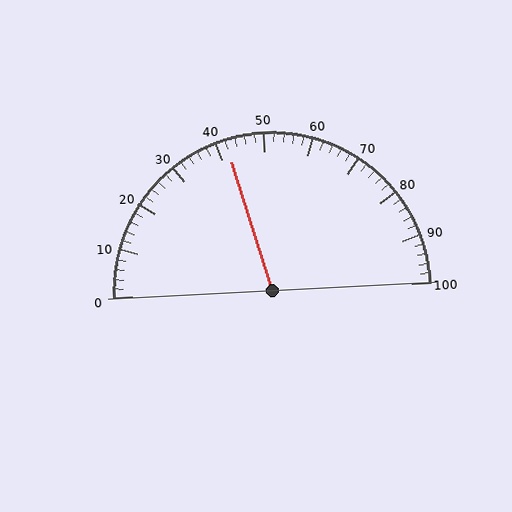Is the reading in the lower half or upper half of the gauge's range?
The reading is in the lower half of the range (0 to 100).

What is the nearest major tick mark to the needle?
The nearest major tick mark is 40.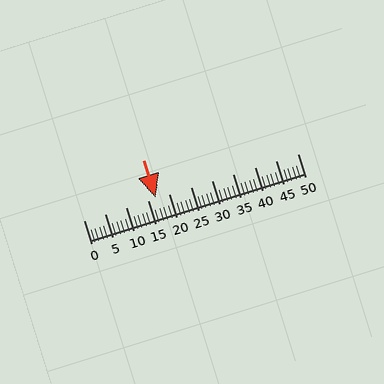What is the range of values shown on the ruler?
The ruler shows values from 0 to 50.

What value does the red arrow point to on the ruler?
The red arrow points to approximately 17.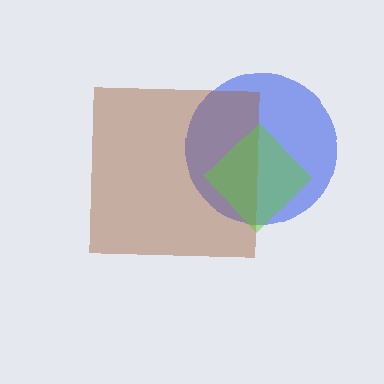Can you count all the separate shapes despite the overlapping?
Yes, there are 3 separate shapes.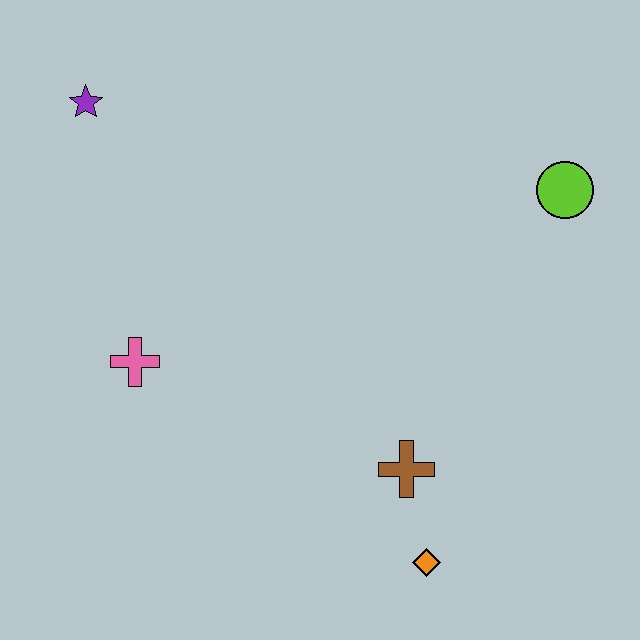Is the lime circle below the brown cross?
No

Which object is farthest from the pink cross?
The lime circle is farthest from the pink cross.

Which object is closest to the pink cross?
The purple star is closest to the pink cross.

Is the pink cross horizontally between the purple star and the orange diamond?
Yes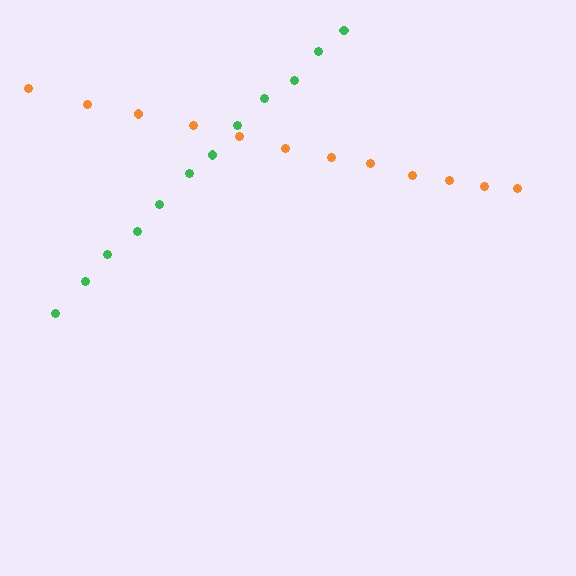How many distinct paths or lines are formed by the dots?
There are 2 distinct paths.